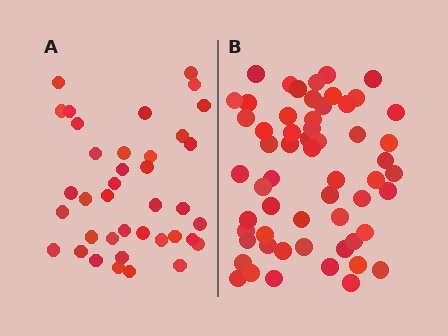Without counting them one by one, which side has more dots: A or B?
Region B (the right region) has more dots.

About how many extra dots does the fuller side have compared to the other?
Region B has approximately 20 more dots than region A.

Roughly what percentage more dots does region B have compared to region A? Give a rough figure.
About 55% more.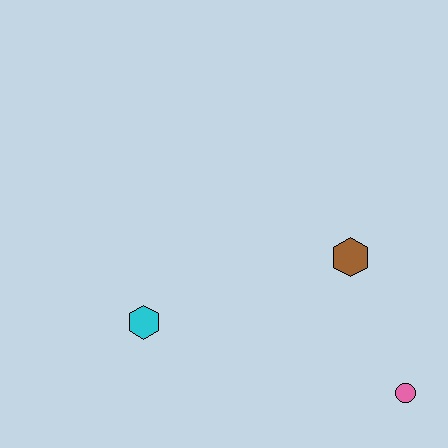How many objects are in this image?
There are 3 objects.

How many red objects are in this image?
There are no red objects.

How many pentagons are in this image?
There are no pentagons.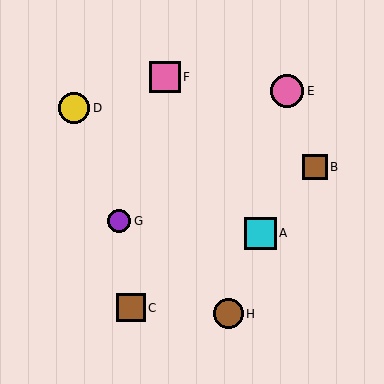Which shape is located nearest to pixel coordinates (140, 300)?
The brown square (labeled C) at (131, 308) is nearest to that location.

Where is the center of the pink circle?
The center of the pink circle is at (287, 91).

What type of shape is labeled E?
Shape E is a pink circle.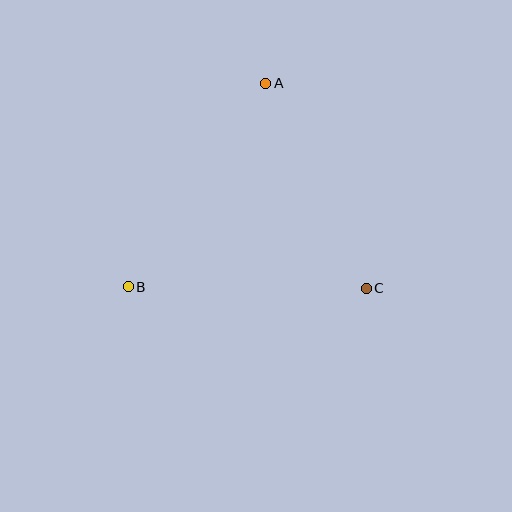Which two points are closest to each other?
Points A and C are closest to each other.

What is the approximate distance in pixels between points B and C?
The distance between B and C is approximately 238 pixels.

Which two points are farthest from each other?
Points A and B are farthest from each other.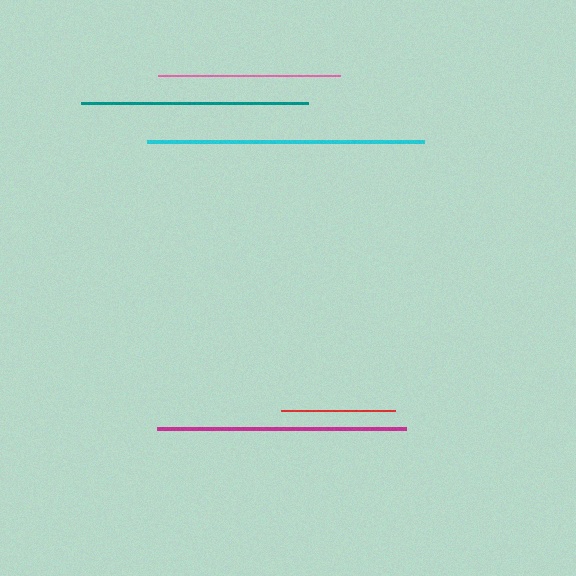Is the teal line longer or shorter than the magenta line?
The magenta line is longer than the teal line.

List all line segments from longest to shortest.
From longest to shortest: cyan, magenta, teal, pink, red.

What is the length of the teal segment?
The teal segment is approximately 227 pixels long.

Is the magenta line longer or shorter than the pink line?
The magenta line is longer than the pink line.